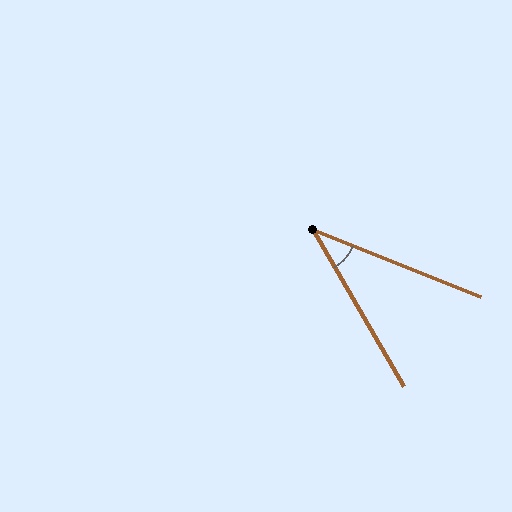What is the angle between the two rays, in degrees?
Approximately 38 degrees.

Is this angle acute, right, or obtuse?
It is acute.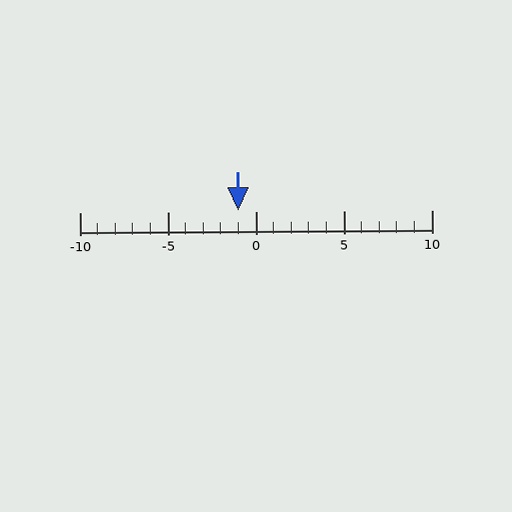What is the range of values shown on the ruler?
The ruler shows values from -10 to 10.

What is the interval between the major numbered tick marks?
The major tick marks are spaced 5 units apart.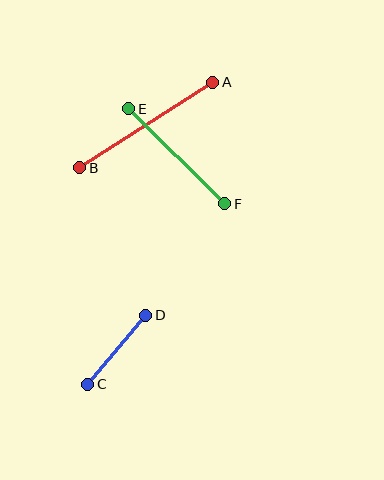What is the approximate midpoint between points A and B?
The midpoint is at approximately (146, 125) pixels.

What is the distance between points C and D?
The distance is approximately 90 pixels.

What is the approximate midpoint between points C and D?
The midpoint is at approximately (117, 350) pixels.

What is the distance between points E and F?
The distance is approximately 136 pixels.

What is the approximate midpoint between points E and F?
The midpoint is at approximately (177, 156) pixels.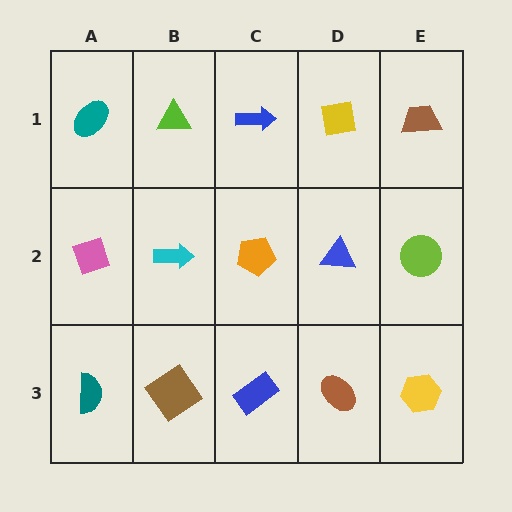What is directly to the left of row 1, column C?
A lime triangle.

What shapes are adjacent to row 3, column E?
A lime circle (row 2, column E), a brown ellipse (row 3, column D).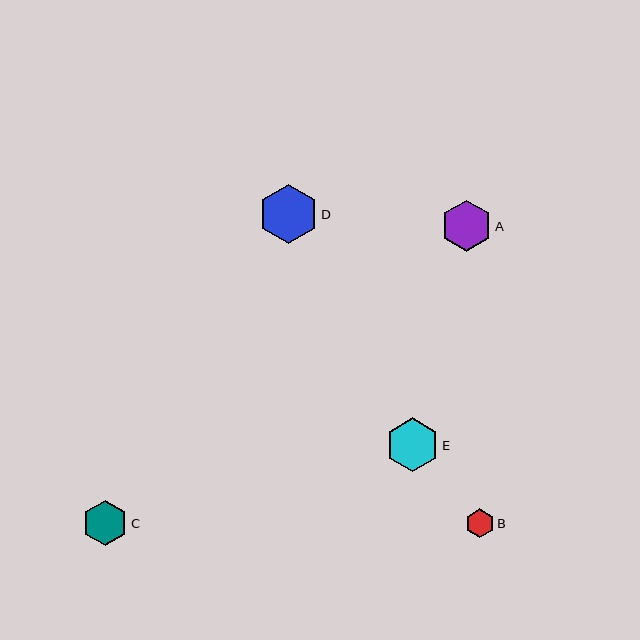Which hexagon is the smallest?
Hexagon B is the smallest with a size of approximately 29 pixels.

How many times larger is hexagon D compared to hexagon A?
Hexagon D is approximately 1.2 times the size of hexagon A.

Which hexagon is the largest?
Hexagon D is the largest with a size of approximately 59 pixels.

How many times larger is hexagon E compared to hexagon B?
Hexagon E is approximately 1.9 times the size of hexagon B.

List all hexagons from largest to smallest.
From largest to smallest: D, E, A, C, B.